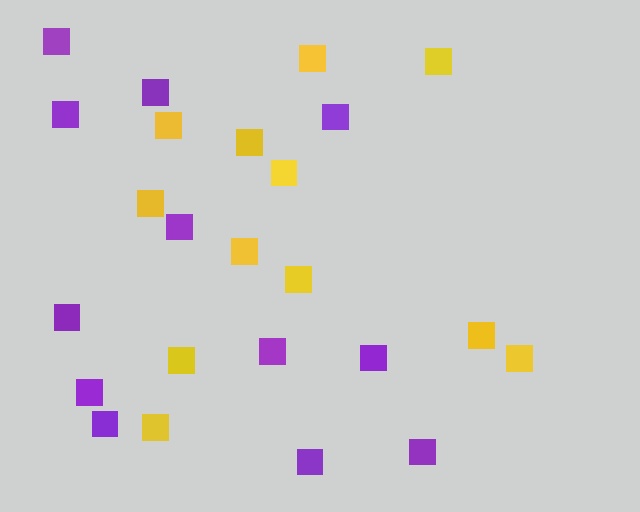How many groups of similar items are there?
There are 2 groups: one group of purple squares (12) and one group of yellow squares (12).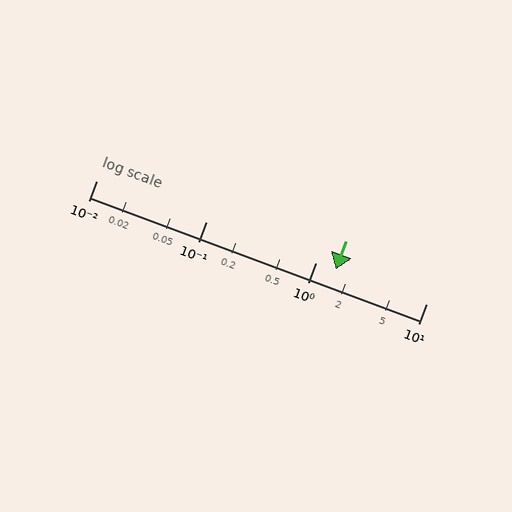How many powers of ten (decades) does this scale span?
The scale spans 3 decades, from 0.01 to 10.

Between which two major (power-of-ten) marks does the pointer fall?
The pointer is between 1 and 10.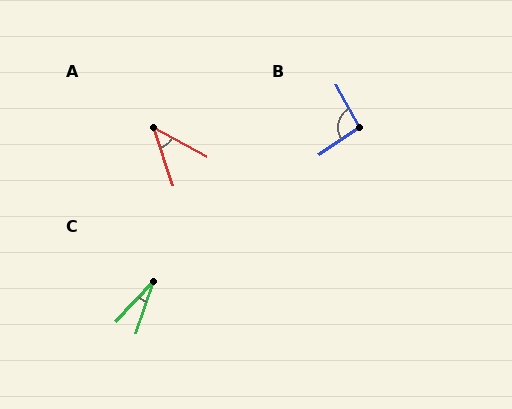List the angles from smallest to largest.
C (25°), A (43°), B (95°).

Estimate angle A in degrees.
Approximately 43 degrees.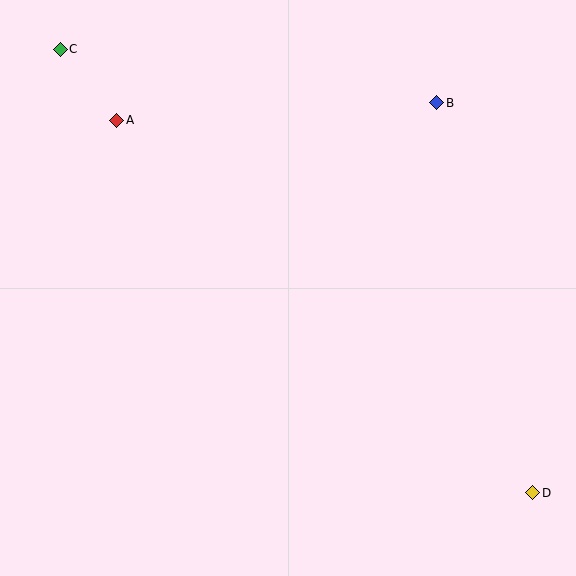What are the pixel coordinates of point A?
Point A is at (117, 120).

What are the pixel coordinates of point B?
Point B is at (437, 103).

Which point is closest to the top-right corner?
Point B is closest to the top-right corner.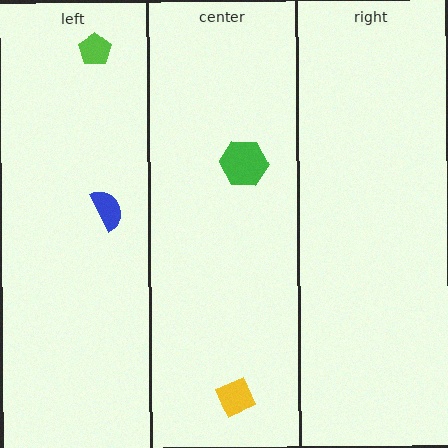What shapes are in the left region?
The blue semicircle, the lime pentagon.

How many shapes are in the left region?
2.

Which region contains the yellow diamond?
The center region.